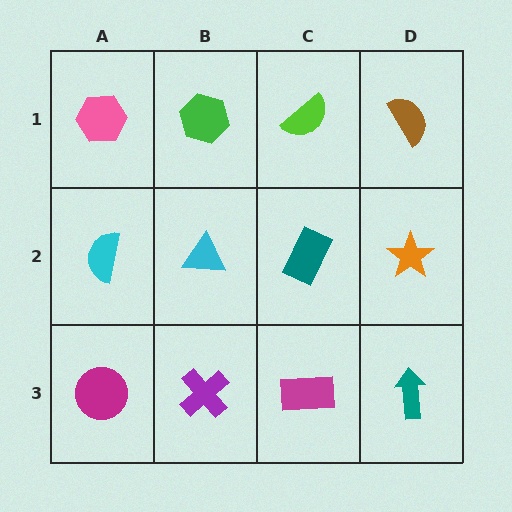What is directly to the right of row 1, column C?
A brown semicircle.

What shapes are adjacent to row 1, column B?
A cyan triangle (row 2, column B), a pink hexagon (row 1, column A), a lime semicircle (row 1, column C).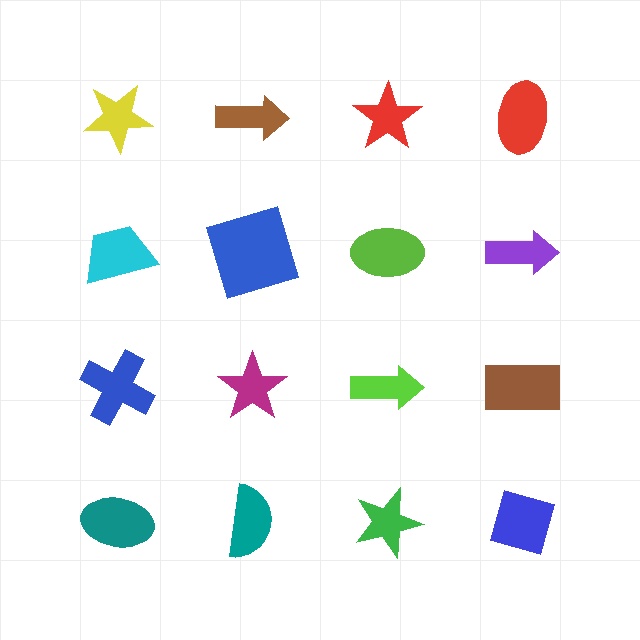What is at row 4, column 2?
A teal semicircle.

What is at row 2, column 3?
A lime ellipse.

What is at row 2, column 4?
A purple arrow.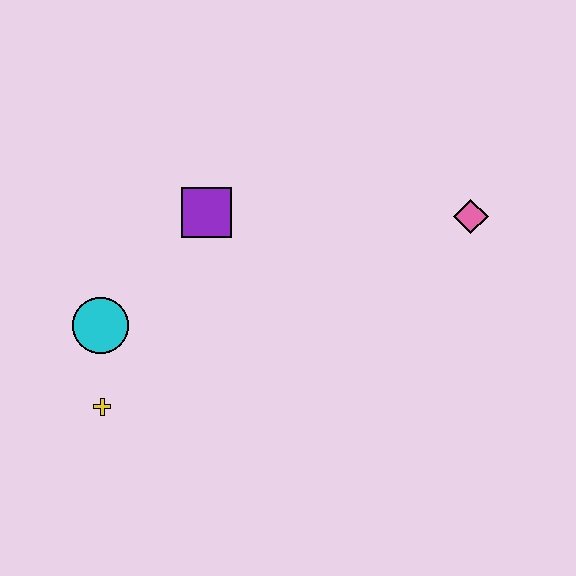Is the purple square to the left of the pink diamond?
Yes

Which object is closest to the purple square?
The cyan circle is closest to the purple square.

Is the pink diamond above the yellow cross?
Yes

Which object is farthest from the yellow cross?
The pink diamond is farthest from the yellow cross.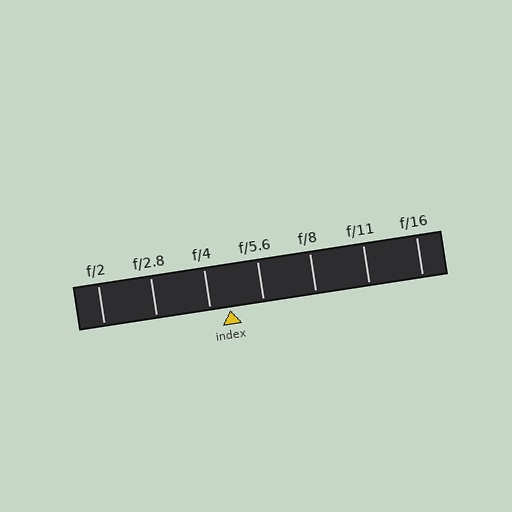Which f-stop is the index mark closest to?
The index mark is closest to f/4.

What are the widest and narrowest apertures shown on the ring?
The widest aperture shown is f/2 and the narrowest is f/16.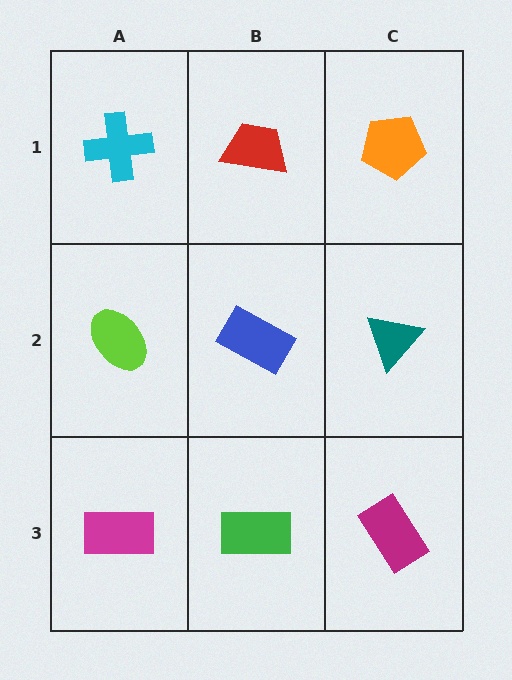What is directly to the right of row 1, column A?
A red trapezoid.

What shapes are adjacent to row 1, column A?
A lime ellipse (row 2, column A), a red trapezoid (row 1, column B).